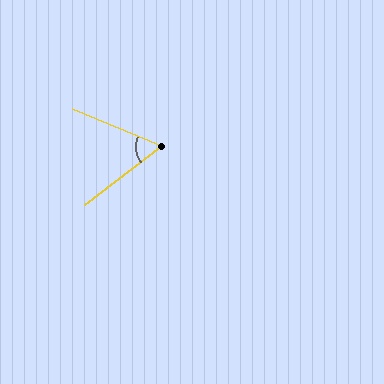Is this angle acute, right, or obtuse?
It is acute.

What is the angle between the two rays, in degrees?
Approximately 60 degrees.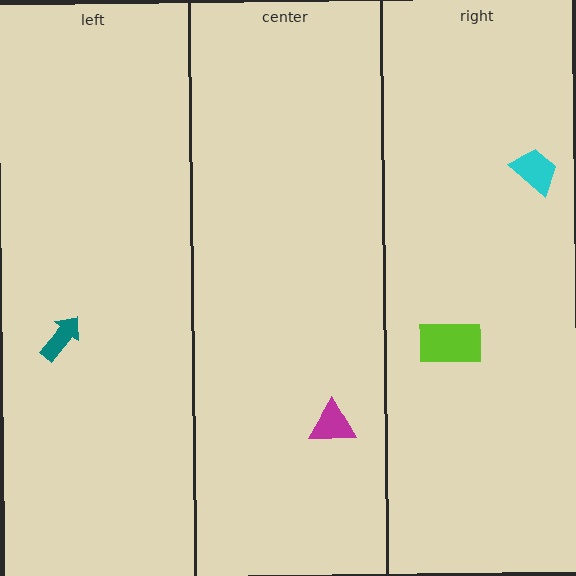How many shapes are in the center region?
1.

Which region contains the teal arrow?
The left region.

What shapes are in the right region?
The cyan trapezoid, the lime rectangle.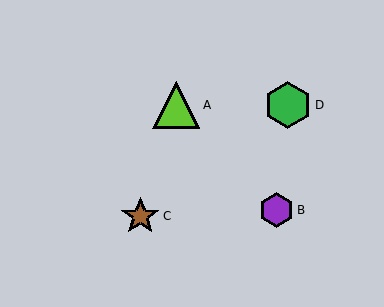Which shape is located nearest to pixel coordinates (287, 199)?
The purple hexagon (labeled B) at (276, 210) is nearest to that location.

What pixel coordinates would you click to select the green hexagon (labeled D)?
Click at (288, 105) to select the green hexagon D.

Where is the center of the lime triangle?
The center of the lime triangle is at (176, 105).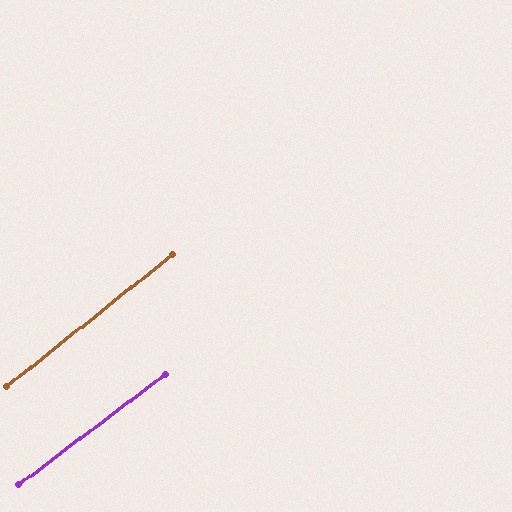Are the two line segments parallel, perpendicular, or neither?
Parallel — their directions differ by only 1.3°.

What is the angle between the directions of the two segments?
Approximately 1 degree.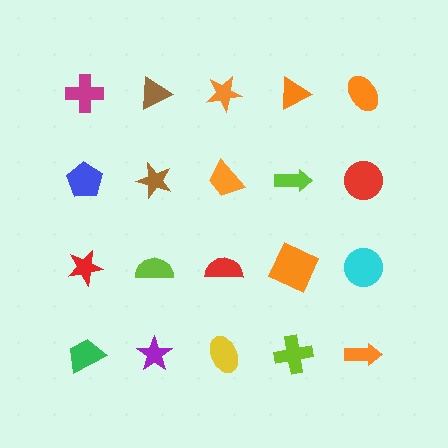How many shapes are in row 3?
5 shapes.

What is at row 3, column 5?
A cyan circle.